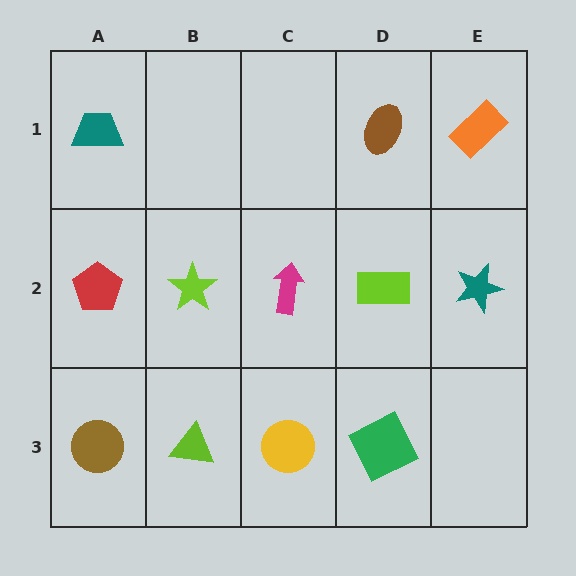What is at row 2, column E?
A teal star.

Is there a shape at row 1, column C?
No, that cell is empty.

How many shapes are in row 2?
5 shapes.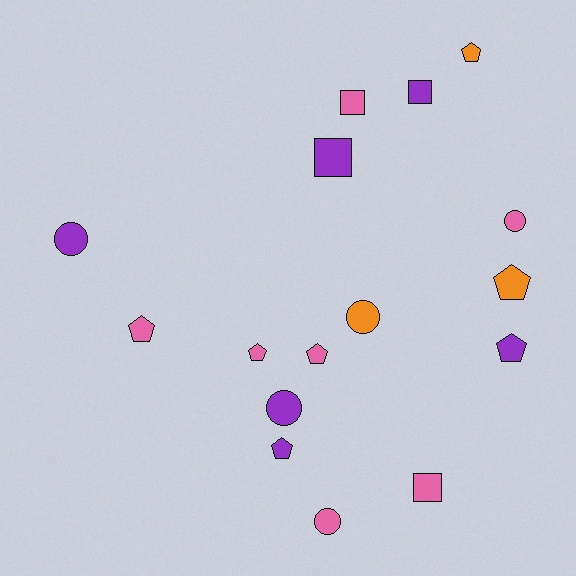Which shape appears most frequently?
Pentagon, with 7 objects.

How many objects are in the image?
There are 16 objects.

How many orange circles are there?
There is 1 orange circle.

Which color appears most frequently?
Pink, with 7 objects.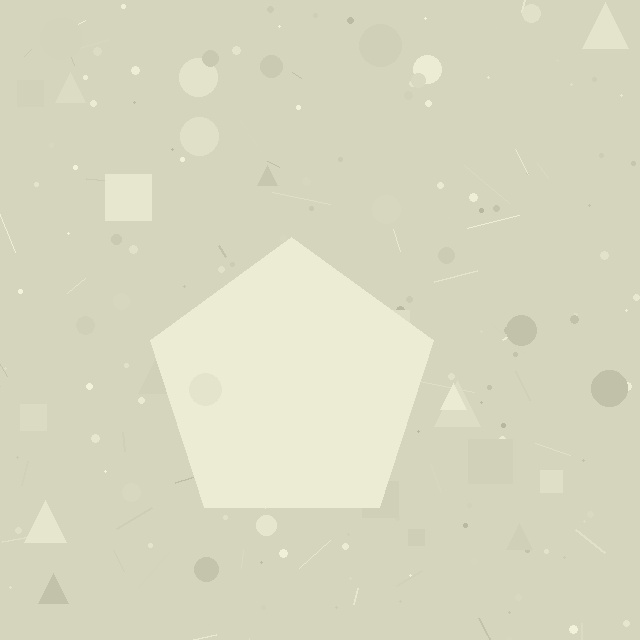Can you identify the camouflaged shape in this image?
The camouflaged shape is a pentagon.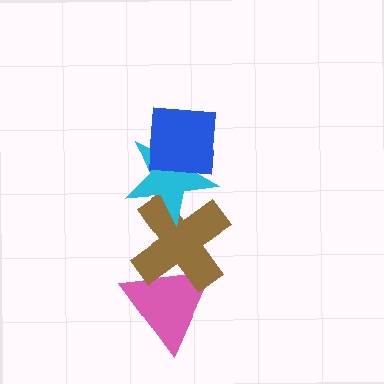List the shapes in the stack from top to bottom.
From top to bottom: the blue square, the cyan star, the brown cross, the pink triangle.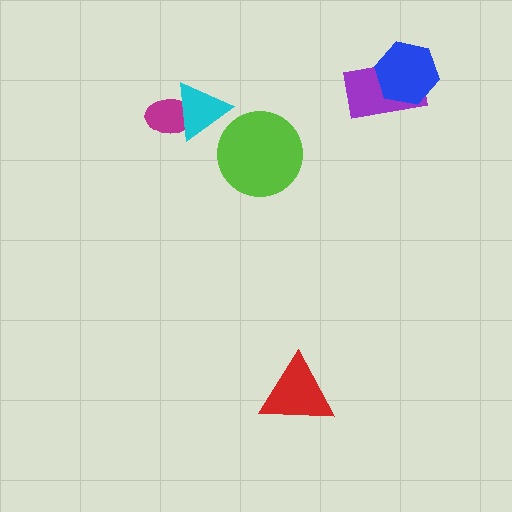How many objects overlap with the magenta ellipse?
1 object overlaps with the magenta ellipse.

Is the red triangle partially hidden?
No, no other shape covers it.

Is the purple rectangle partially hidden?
Yes, it is partially covered by another shape.